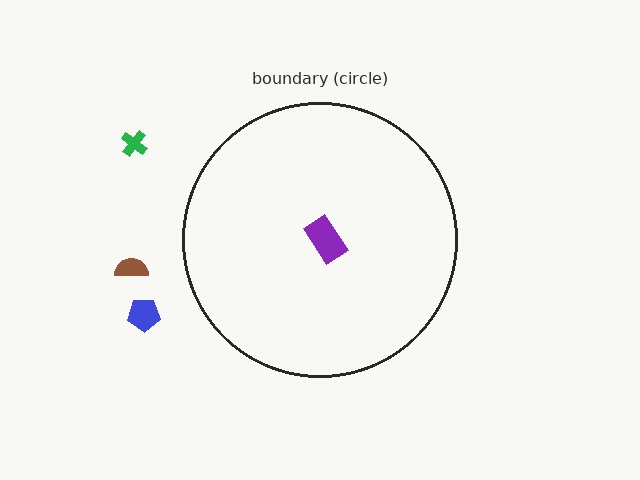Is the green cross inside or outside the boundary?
Outside.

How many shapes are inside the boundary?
1 inside, 3 outside.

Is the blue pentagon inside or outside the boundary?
Outside.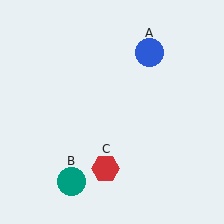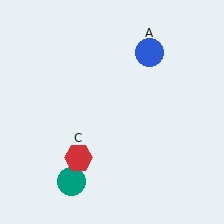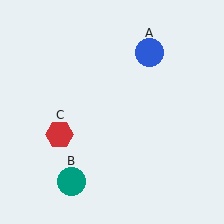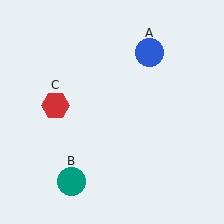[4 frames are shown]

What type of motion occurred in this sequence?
The red hexagon (object C) rotated clockwise around the center of the scene.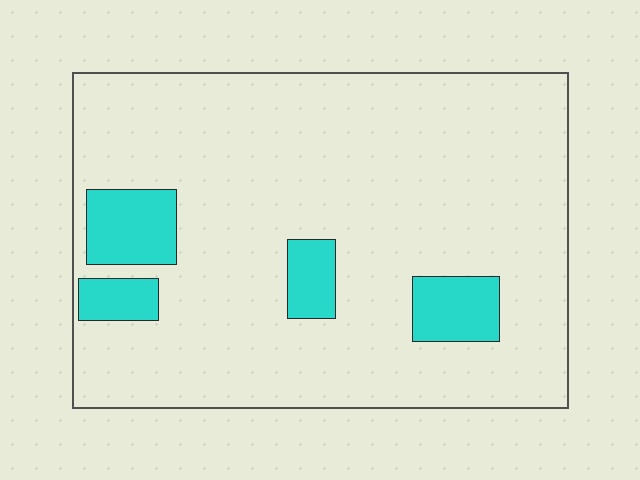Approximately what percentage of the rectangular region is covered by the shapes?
Approximately 10%.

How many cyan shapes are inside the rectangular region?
4.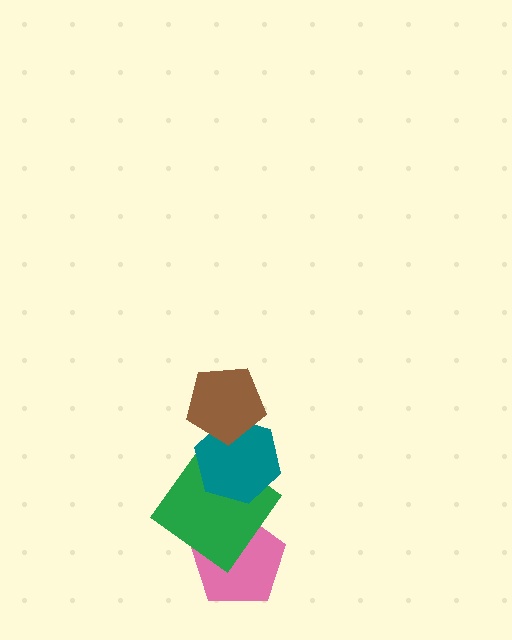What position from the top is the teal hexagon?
The teal hexagon is 2nd from the top.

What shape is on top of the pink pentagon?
The green diamond is on top of the pink pentagon.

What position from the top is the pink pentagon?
The pink pentagon is 4th from the top.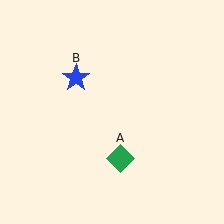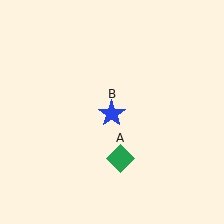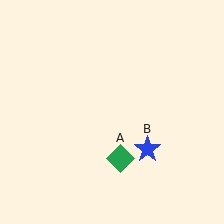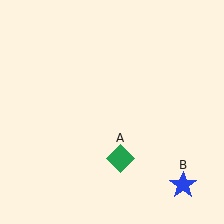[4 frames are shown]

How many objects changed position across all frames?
1 object changed position: blue star (object B).